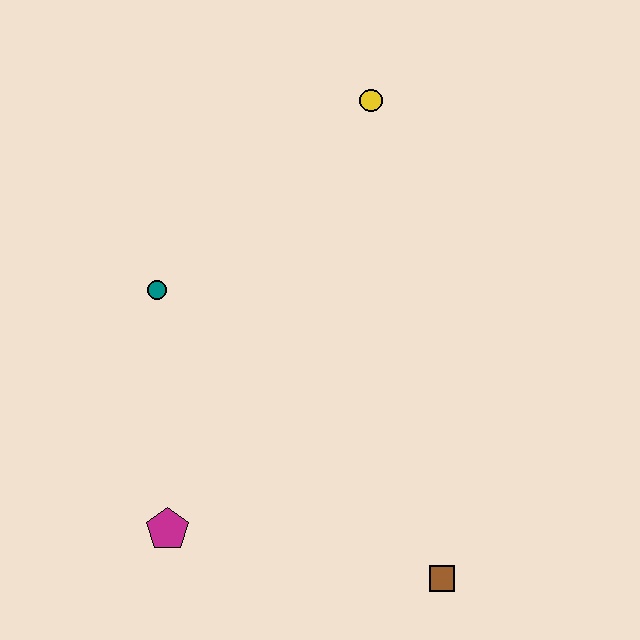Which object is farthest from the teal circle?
The brown square is farthest from the teal circle.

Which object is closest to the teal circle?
The magenta pentagon is closest to the teal circle.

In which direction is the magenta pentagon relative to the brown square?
The magenta pentagon is to the left of the brown square.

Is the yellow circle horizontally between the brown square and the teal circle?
Yes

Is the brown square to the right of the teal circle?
Yes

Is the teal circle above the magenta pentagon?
Yes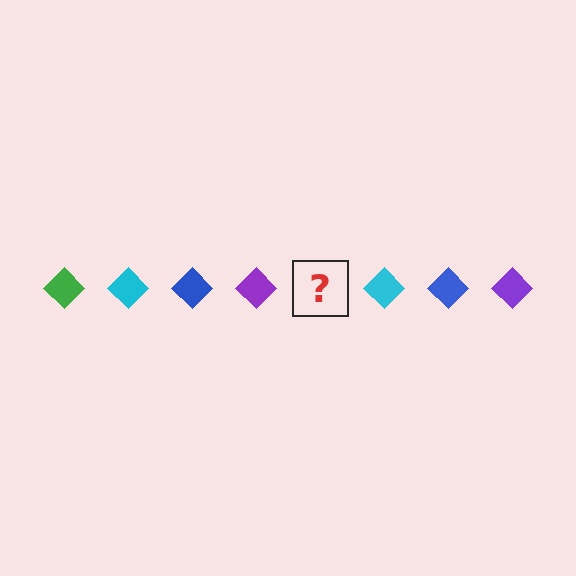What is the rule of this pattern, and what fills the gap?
The rule is that the pattern cycles through green, cyan, blue, purple diamonds. The gap should be filled with a green diamond.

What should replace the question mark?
The question mark should be replaced with a green diamond.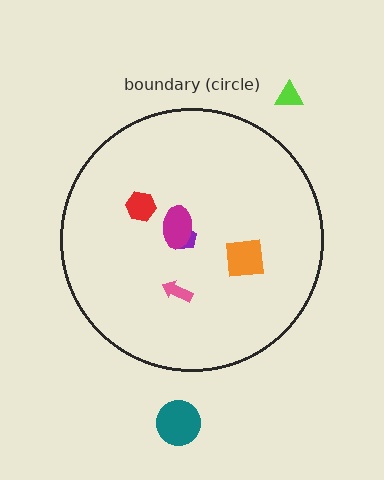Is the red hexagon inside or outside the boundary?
Inside.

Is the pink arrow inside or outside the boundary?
Inside.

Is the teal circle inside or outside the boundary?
Outside.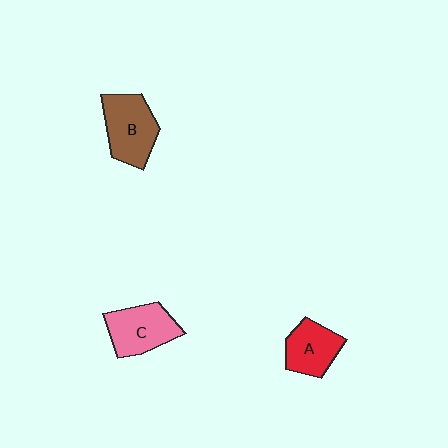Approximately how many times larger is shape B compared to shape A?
Approximately 1.3 times.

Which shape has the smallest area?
Shape A (red).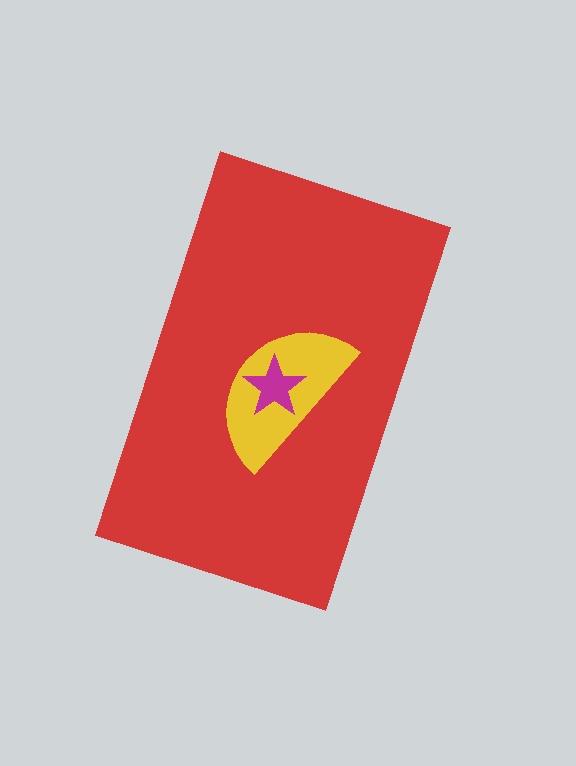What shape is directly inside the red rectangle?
The yellow semicircle.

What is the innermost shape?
The magenta star.